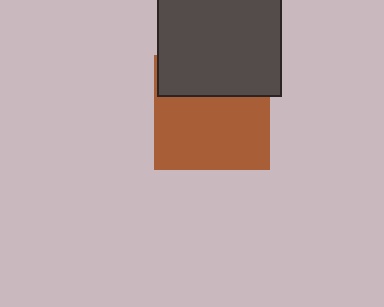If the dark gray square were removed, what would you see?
You would see the complete brown square.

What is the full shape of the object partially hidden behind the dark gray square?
The partially hidden object is a brown square.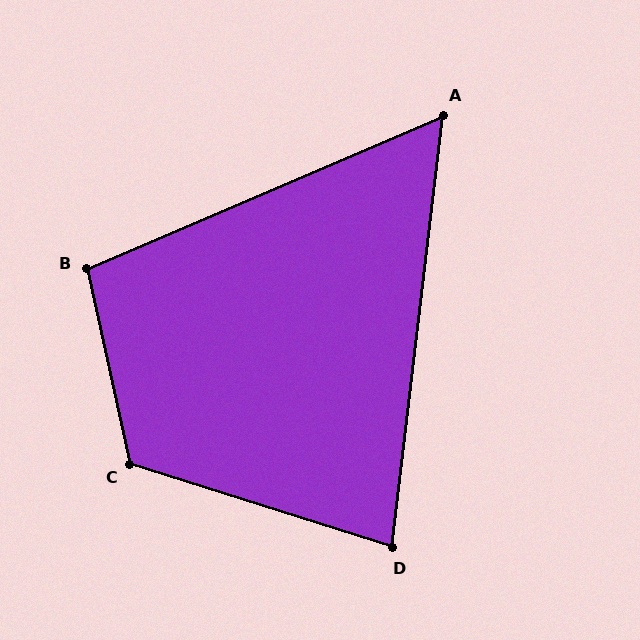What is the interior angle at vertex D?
Approximately 79 degrees (acute).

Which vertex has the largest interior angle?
C, at approximately 120 degrees.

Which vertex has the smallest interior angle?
A, at approximately 60 degrees.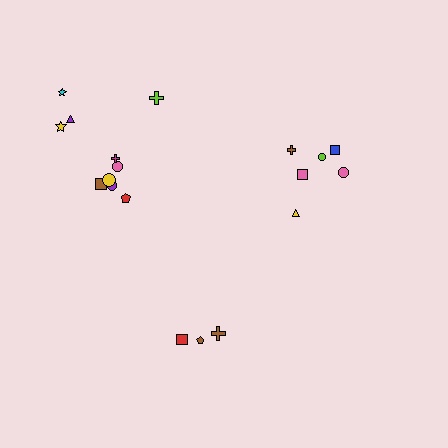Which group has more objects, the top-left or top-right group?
The top-left group.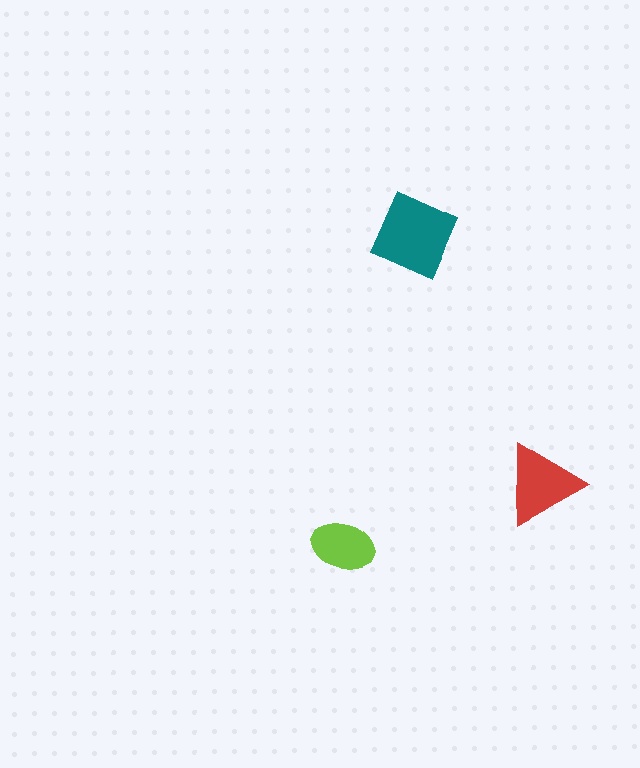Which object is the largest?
The teal diamond.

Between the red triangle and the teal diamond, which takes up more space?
The teal diamond.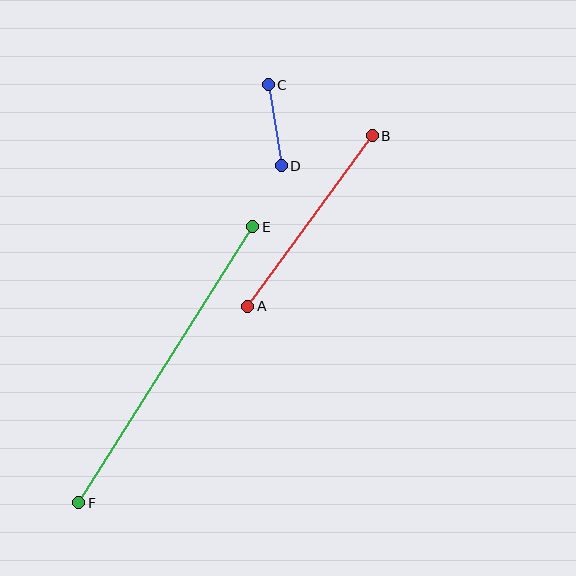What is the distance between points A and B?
The distance is approximately 211 pixels.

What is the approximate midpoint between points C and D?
The midpoint is at approximately (275, 125) pixels.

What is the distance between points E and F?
The distance is approximately 326 pixels.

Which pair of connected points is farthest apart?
Points E and F are farthest apart.